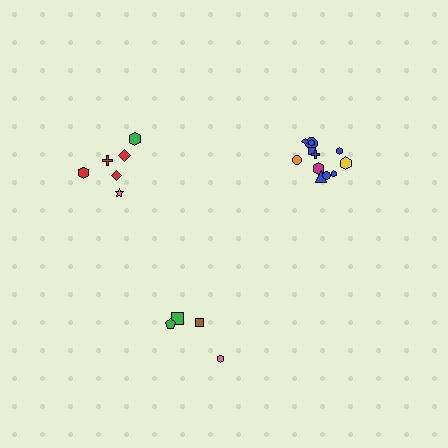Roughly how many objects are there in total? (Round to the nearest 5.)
Roughly 20 objects in total.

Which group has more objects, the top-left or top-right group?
The top-right group.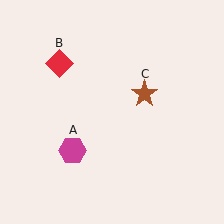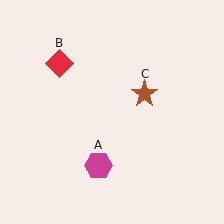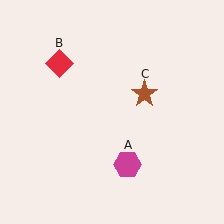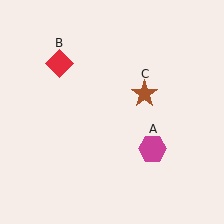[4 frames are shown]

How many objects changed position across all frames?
1 object changed position: magenta hexagon (object A).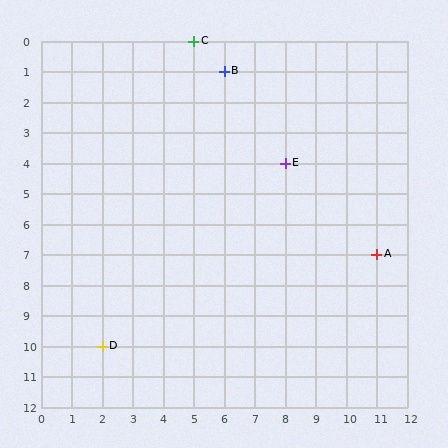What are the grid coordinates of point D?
Point D is at grid coordinates (2, 10).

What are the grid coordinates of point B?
Point B is at grid coordinates (6, 1).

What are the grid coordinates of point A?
Point A is at grid coordinates (11, 7).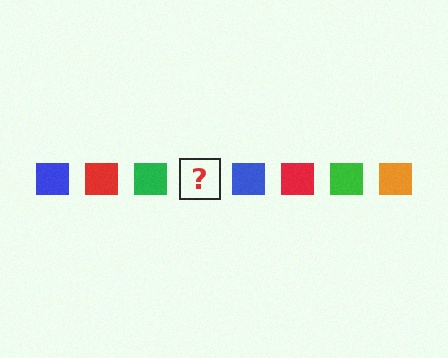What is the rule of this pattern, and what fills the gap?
The rule is that the pattern cycles through blue, red, green, orange squares. The gap should be filled with an orange square.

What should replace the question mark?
The question mark should be replaced with an orange square.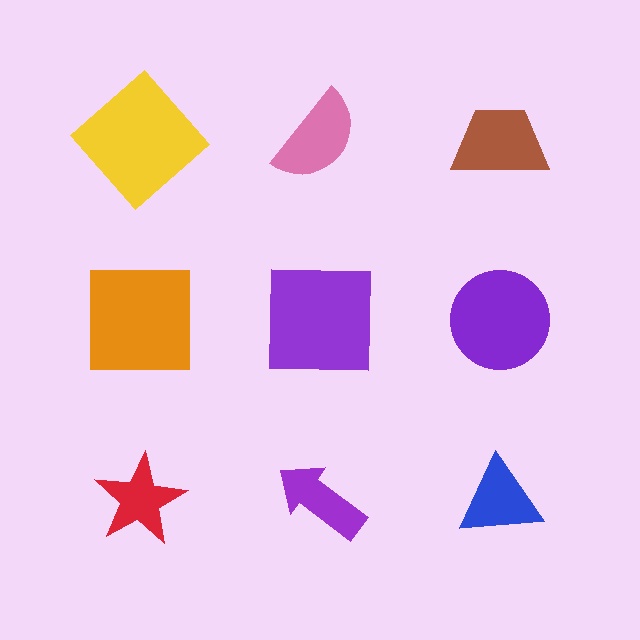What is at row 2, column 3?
A purple circle.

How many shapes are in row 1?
3 shapes.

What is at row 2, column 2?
A purple square.